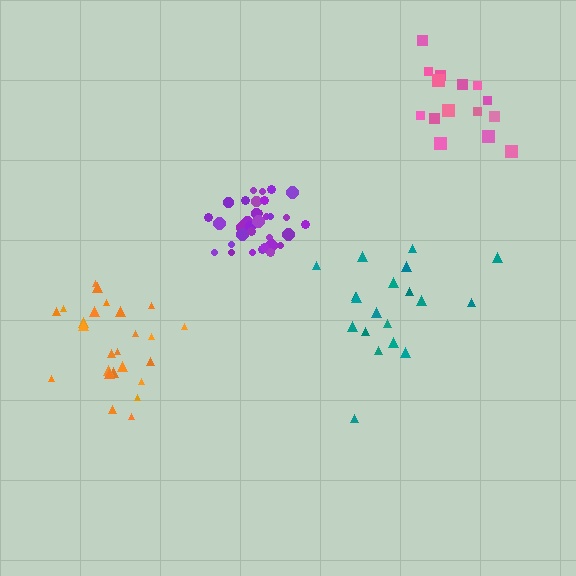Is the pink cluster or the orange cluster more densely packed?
Orange.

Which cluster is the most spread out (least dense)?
Teal.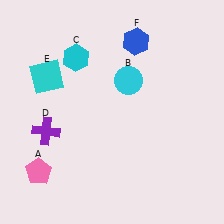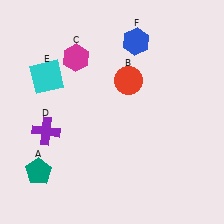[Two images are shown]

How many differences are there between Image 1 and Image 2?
There are 3 differences between the two images.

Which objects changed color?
A changed from pink to teal. B changed from cyan to red. C changed from cyan to magenta.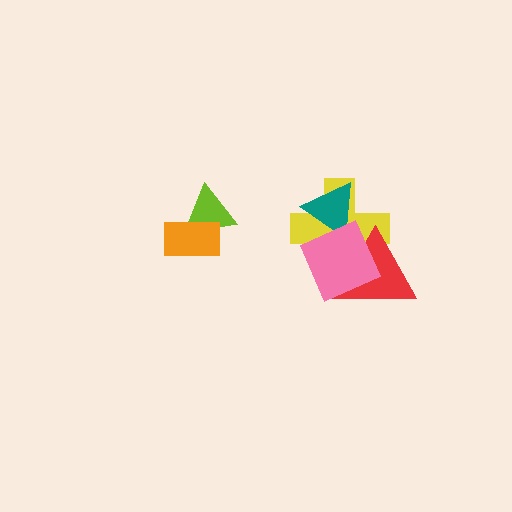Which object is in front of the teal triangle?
The pink diamond is in front of the teal triangle.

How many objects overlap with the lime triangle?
1 object overlaps with the lime triangle.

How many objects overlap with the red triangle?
2 objects overlap with the red triangle.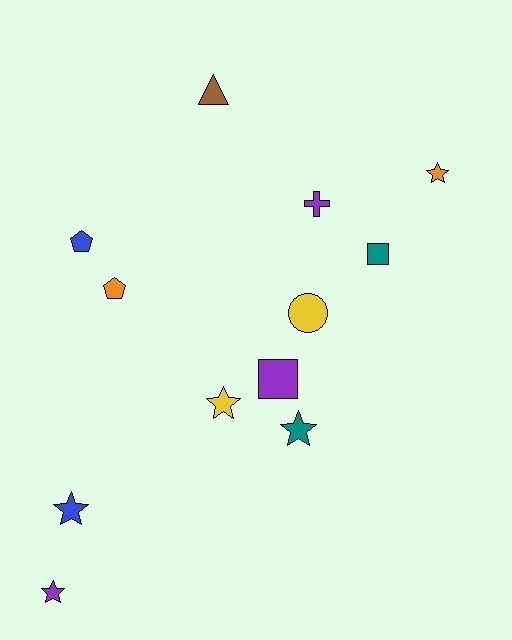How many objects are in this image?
There are 12 objects.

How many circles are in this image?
There is 1 circle.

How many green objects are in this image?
There are no green objects.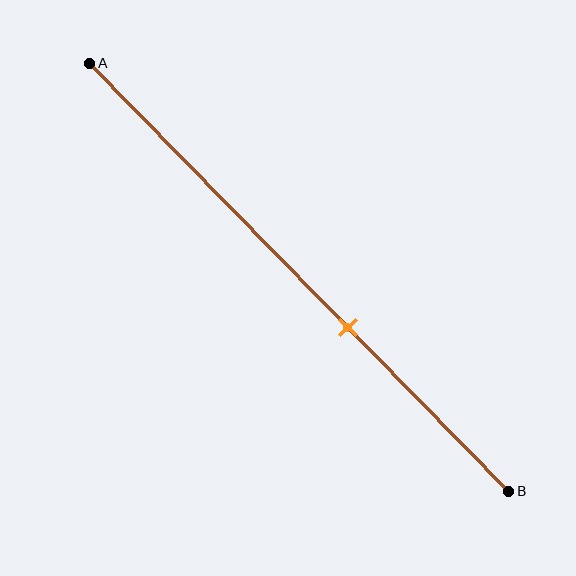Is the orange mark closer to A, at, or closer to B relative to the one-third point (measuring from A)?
The orange mark is closer to point B than the one-third point of segment AB.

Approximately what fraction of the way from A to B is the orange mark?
The orange mark is approximately 60% of the way from A to B.